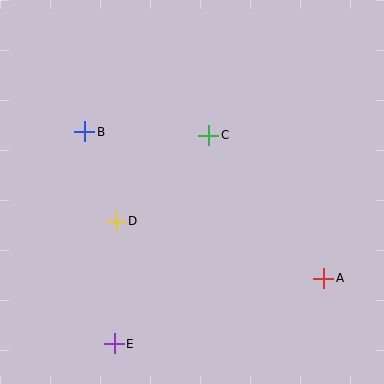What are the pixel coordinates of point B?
Point B is at (85, 132).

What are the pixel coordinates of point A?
Point A is at (324, 278).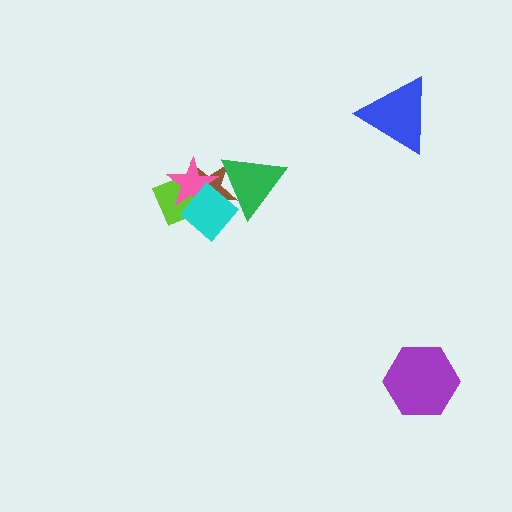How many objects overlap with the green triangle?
2 objects overlap with the green triangle.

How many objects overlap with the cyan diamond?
4 objects overlap with the cyan diamond.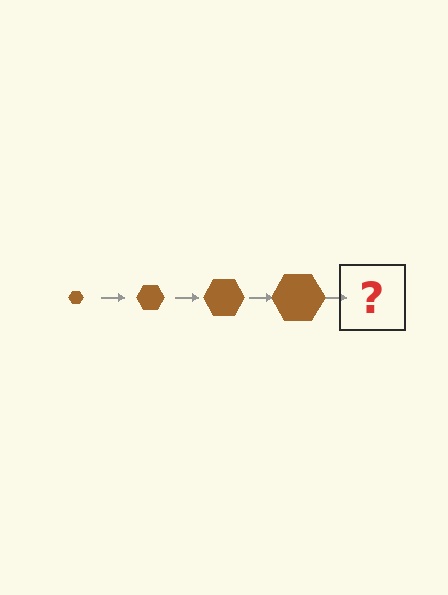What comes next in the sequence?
The next element should be a brown hexagon, larger than the previous one.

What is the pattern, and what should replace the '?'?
The pattern is that the hexagon gets progressively larger each step. The '?' should be a brown hexagon, larger than the previous one.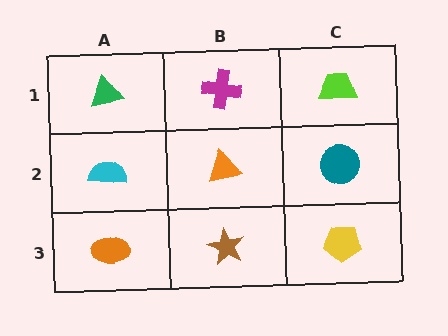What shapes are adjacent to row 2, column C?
A lime trapezoid (row 1, column C), a yellow pentagon (row 3, column C), an orange triangle (row 2, column B).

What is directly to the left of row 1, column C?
A magenta cross.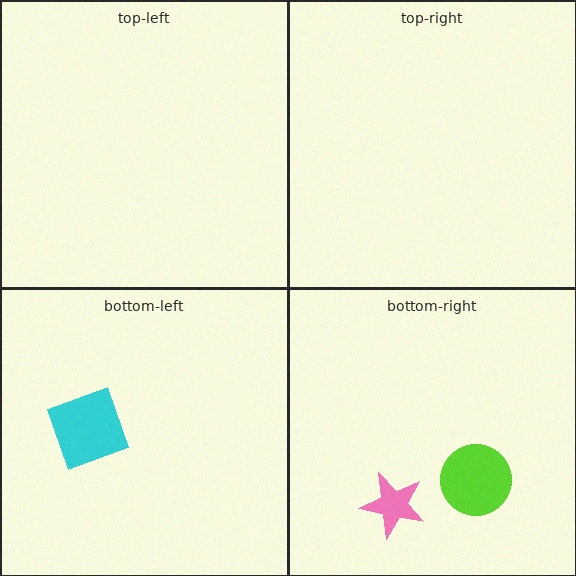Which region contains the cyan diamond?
The bottom-left region.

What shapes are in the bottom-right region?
The pink star, the lime circle.